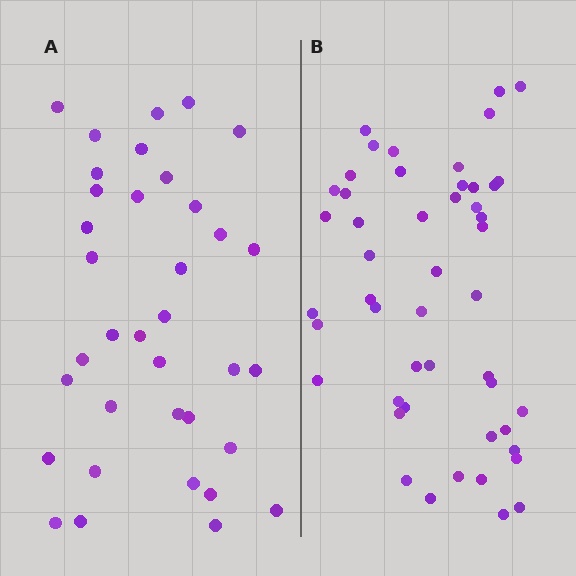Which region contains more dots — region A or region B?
Region B (the right region) has more dots.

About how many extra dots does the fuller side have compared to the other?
Region B has approximately 15 more dots than region A.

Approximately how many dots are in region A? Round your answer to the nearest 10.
About 40 dots. (The exact count is 36, which rounds to 40.)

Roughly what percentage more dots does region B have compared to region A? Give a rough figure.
About 35% more.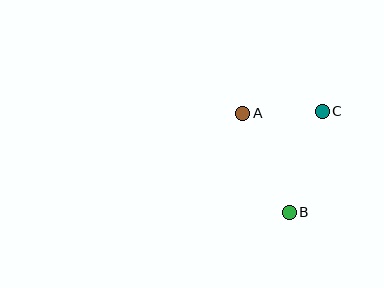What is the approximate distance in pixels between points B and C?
The distance between B and C is approximately 106 pixels.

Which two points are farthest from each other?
Points A and B are farthest from each other.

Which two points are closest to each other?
Points A and C are closest to each other.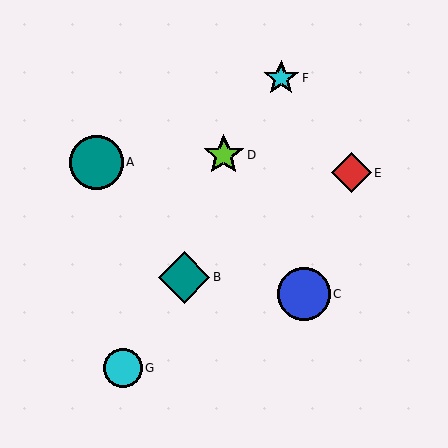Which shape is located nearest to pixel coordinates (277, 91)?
The cyan star (labeled F) at (281, 78) is nearest to that location.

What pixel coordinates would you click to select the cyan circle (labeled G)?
Click at (123, 368) to select the cyan circle G.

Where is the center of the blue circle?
The center of the blue circle is at (304, 294).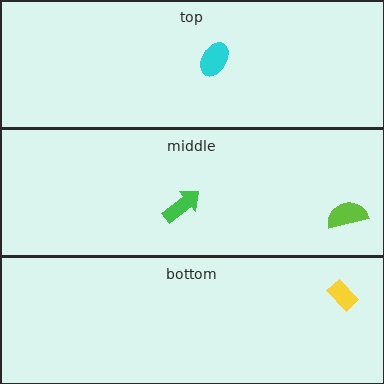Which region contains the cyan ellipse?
The top region.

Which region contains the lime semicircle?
The middle region.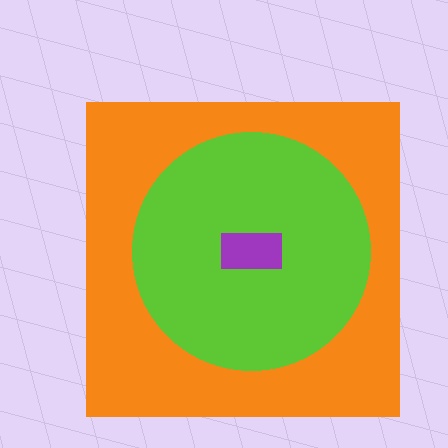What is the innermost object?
The purple rectangle.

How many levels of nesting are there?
3.